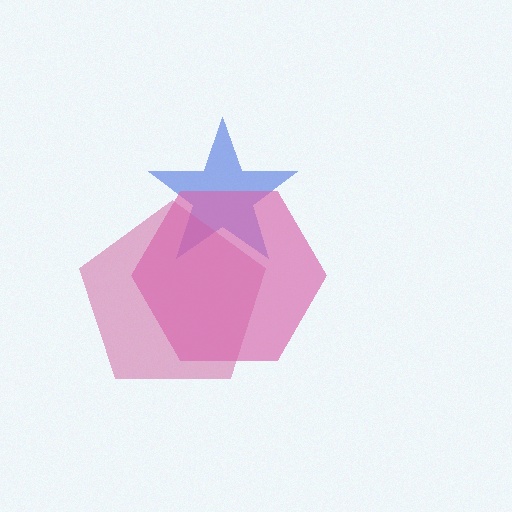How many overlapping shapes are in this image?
There are 3 overlapping shapes in the image.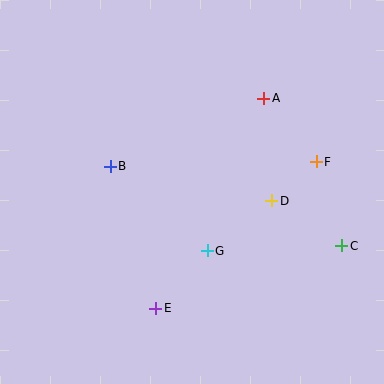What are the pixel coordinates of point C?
Point C is at (342, 246).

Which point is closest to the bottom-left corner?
Point E is closest to the bottom-left corner.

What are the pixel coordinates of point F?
Point F is at (316, 162).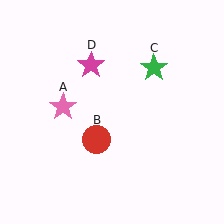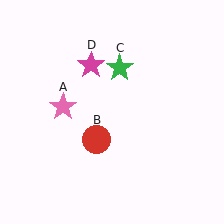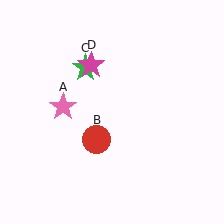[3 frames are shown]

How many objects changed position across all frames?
1 object changed position: green star (object C).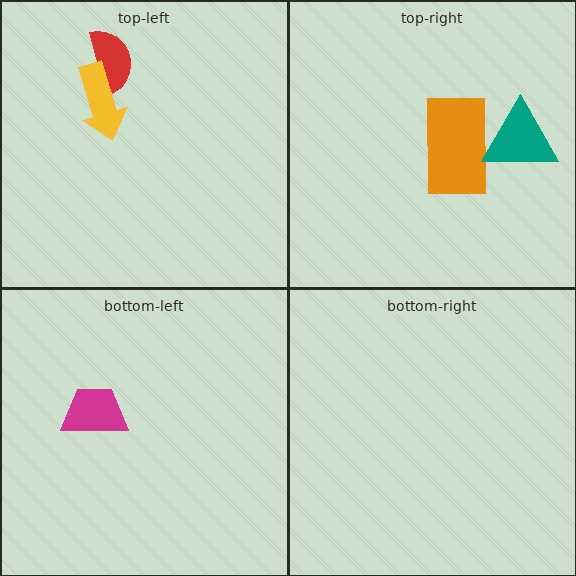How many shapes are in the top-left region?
2.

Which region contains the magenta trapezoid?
The bottom-left region.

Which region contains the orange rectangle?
The top-right region.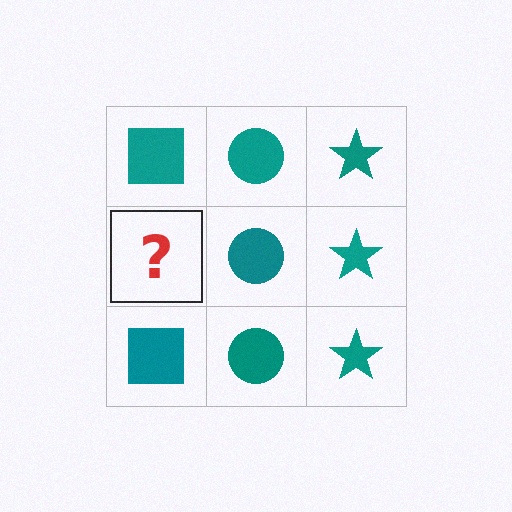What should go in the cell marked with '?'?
The missing cell should contain a teal square.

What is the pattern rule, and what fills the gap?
The rule is that each column has a consistent shape. The gap should be filled with a teal square.